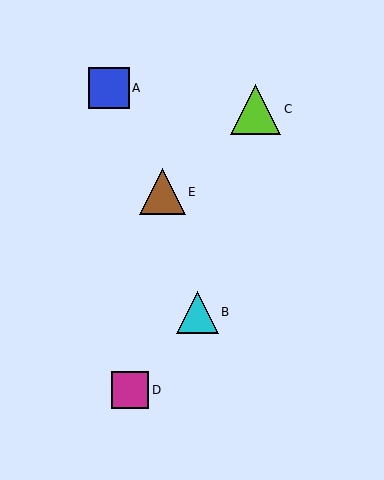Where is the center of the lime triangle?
The center of the lime triangle is at (256, 109).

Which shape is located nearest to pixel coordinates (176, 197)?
The brown triangle (labeled E) at (162, 192) is nearest to that location.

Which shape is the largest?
The lime triangle (labeled C) is the largest.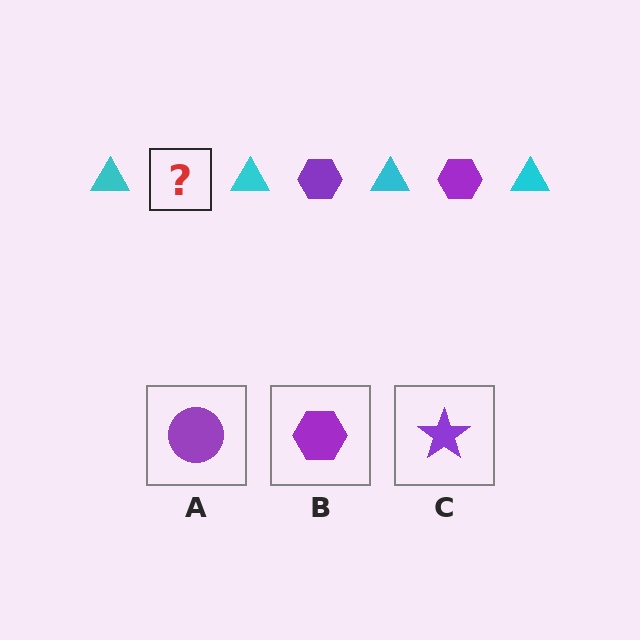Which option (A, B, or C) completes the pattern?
B.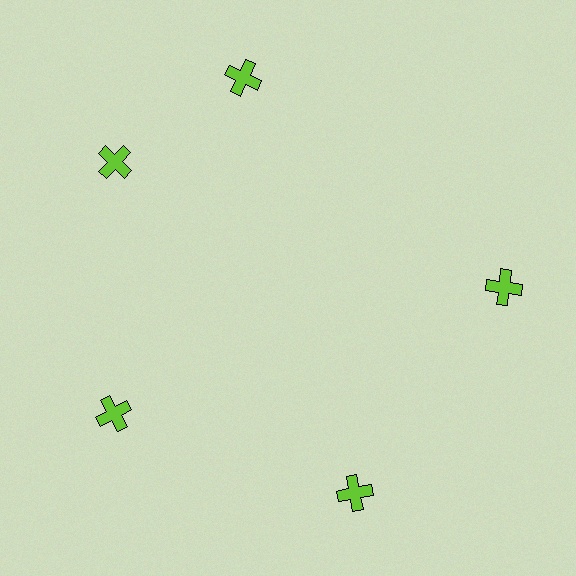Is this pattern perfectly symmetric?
No. The 5 lime crosses are arranged in a ring, but one element near the 1 o'clock position is rotated out of alignment along the ring, breaking the 5-fold rotational symmetry.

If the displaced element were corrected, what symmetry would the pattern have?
It would have 5-fold rotational symmetry — the pattern would map onto itself every 72 degrees.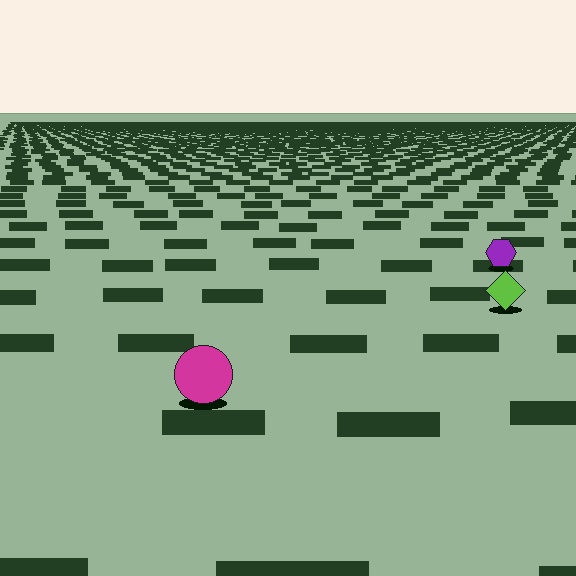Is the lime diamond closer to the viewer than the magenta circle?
No. The magenta circle is closer — you can tell from the texture gradient: the ground texture is coarser near it.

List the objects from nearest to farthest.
From nearest to farthest: the magenta circle, the lime diamond, the purple hexagon.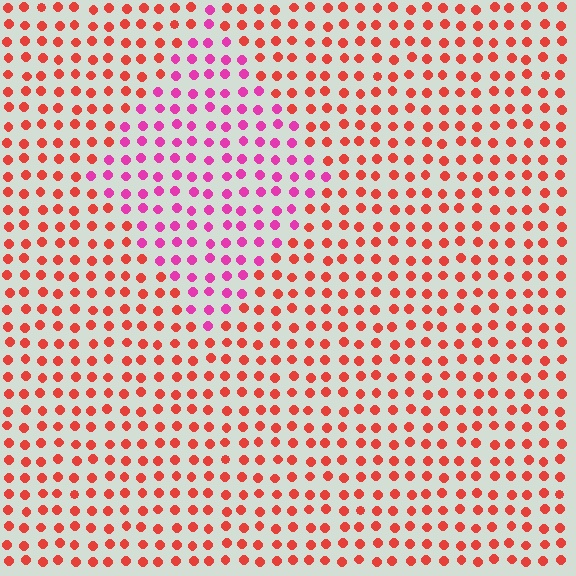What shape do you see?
I see a diamond.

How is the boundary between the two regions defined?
The boundary is defined purely by a slight shift in hue (about 45 degrees). Spacing, size, and orientation are identical on both sides.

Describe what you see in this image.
The image is filled with small red elements in a uniform arrangement. A diamond-shaped region is visible where the elements are tinted to a slightly different hue, forming a subtle color boundary.